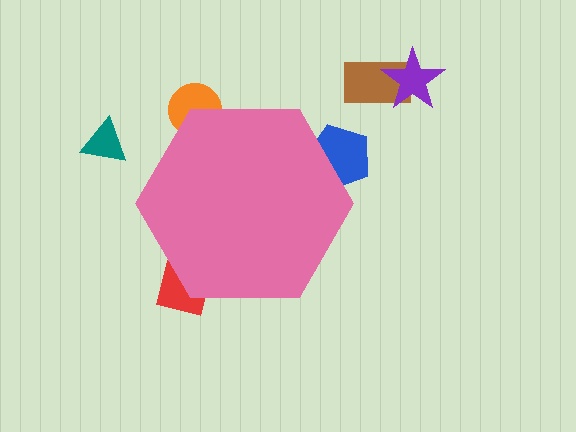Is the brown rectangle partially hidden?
No, the brown rectangle is fully visible.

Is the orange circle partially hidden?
Yes, the orange circle is partially hidden behind the pink hexagon.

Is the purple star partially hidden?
No, the purple star is fully visible.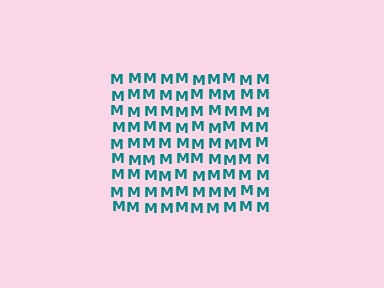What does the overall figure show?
The overall figure shows a square.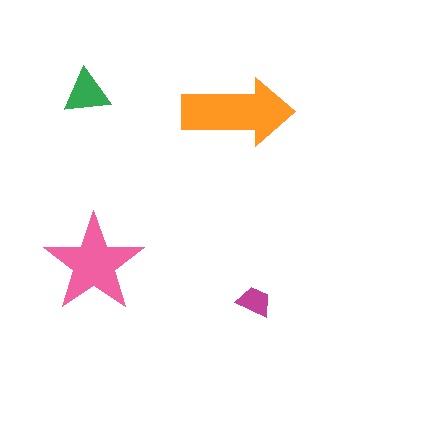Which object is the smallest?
The magenta trapezoid.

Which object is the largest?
The orange arrow.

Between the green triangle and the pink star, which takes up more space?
The pink star.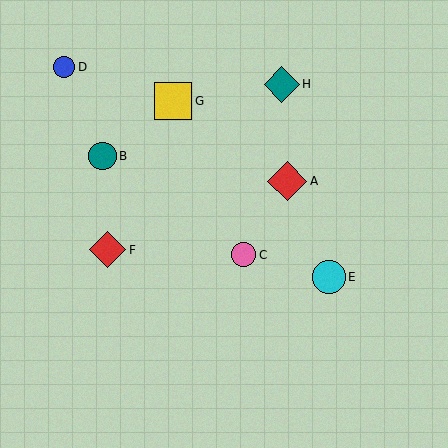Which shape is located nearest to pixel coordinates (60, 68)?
The blue circle (labeled D) at (64, 67) is nearest to that location.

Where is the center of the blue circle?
The center of the blue circle is at (64, 67).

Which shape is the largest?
The red diamond (labeled A) is the largest.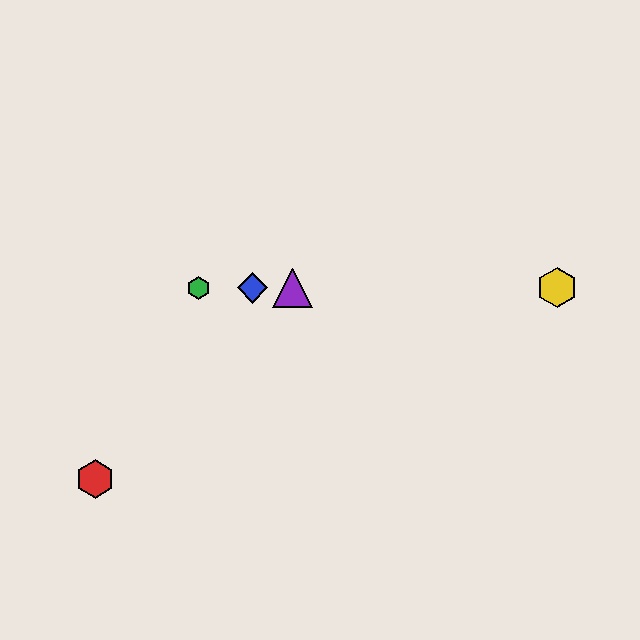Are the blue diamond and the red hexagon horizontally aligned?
No, the blue diamond is at y≈288 and the red hexagon is at y≈479.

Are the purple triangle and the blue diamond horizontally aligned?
Yes, both are at y≈288.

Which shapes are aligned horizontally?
The blue diamond, the green hexagon, the yellow hexagon, the purple triangle are aligned horizontally.